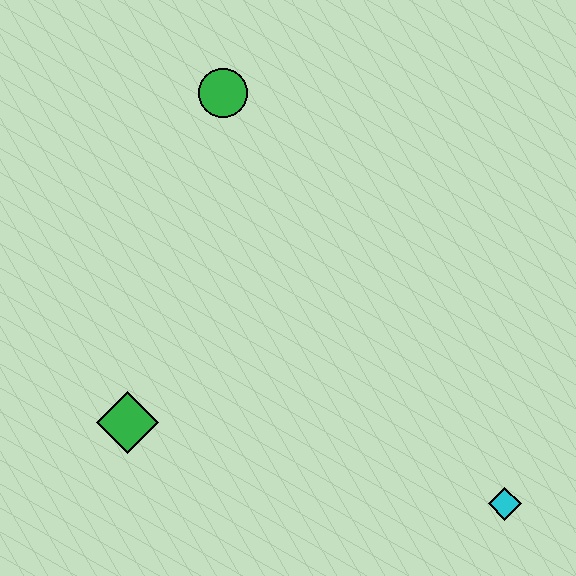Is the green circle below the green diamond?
No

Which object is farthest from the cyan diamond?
The green circle is farthest from the cyan diamond.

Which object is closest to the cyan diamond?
The green diamond is closest to the cyan diamond.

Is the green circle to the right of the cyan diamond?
No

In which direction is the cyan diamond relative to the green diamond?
The cyan diamond is to the right of the green diamond.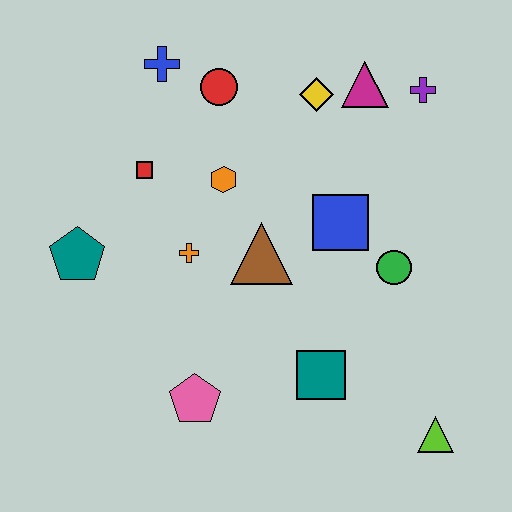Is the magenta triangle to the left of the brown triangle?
No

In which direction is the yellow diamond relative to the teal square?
The yellow diamond is above the teal square.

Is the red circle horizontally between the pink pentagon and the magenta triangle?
Yes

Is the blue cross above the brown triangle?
Yes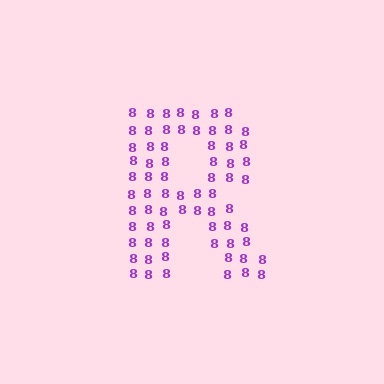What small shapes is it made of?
It is made of small digit 8's.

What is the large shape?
The large shape is the letter R.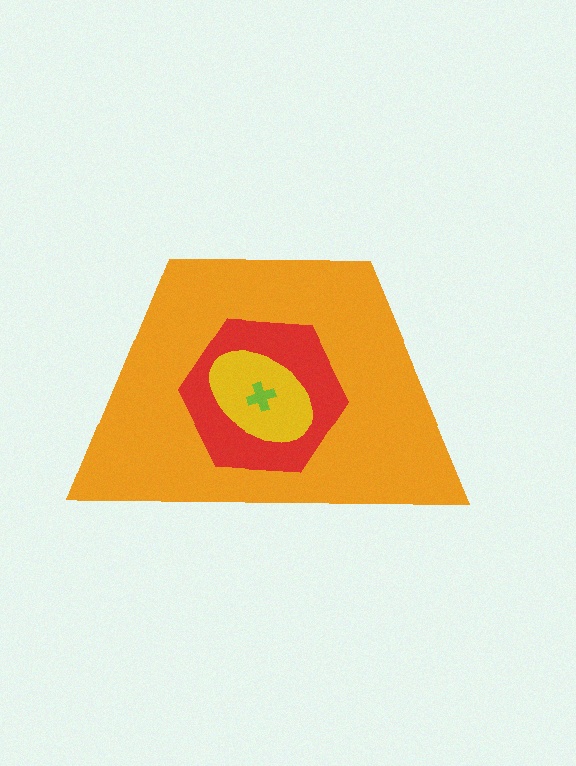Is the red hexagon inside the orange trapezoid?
Yes.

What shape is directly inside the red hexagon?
The yellow ellipse.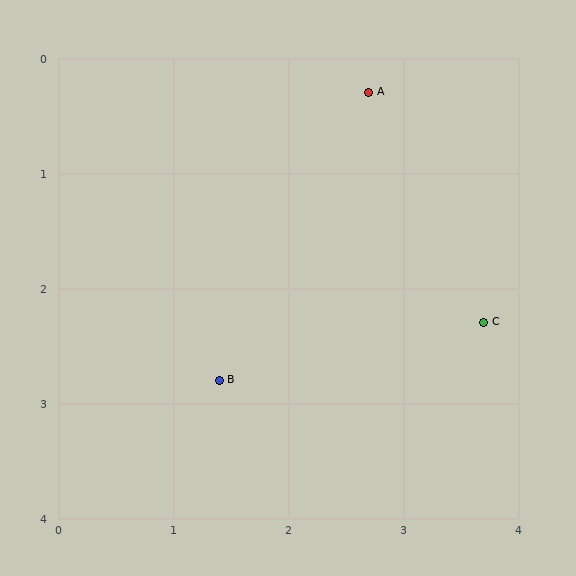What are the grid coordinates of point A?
Point A is at approximately (2.7, 0.3).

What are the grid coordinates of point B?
Point B is at approximately (1.4, 2.8).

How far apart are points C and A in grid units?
Points C and A are about 2.2 grid units apart.